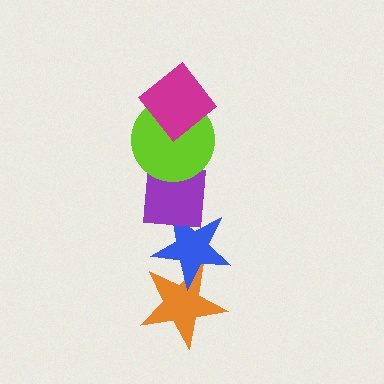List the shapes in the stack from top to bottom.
From top to bottom: the magenta diamond, the lime circle, the purple square, the blue star, the orange star.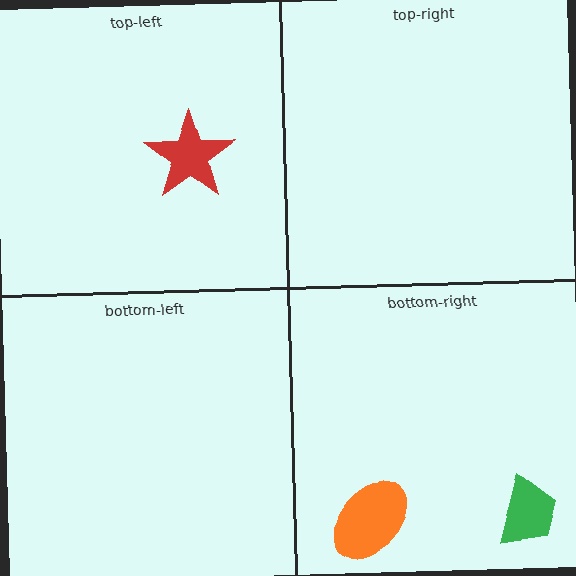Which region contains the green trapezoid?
The bottom-right region.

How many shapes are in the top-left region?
1.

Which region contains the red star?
The top-left region.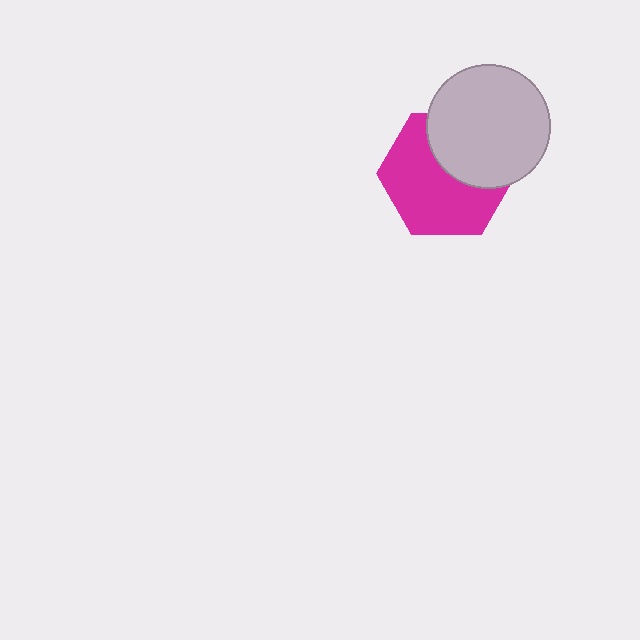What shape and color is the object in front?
The object in front is a light gray circle.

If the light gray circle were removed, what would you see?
You would see the complete magenta hexagon.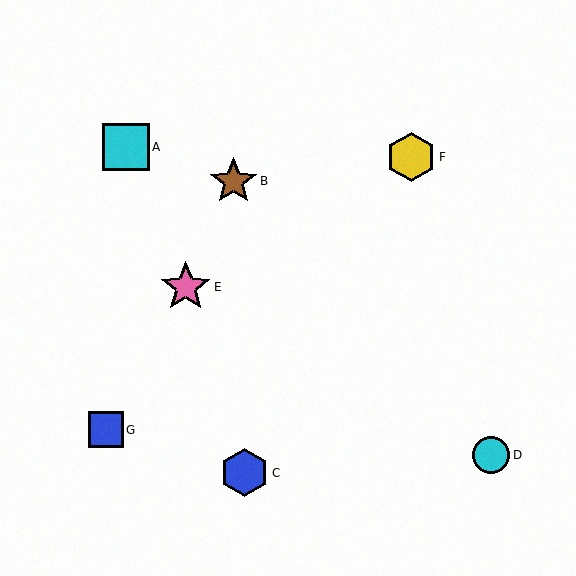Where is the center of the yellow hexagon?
The center of the yellow hexagon is at (411, 157).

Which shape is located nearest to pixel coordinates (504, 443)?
The cyan circle (labeled D) at (491, 455) is nearest to that location.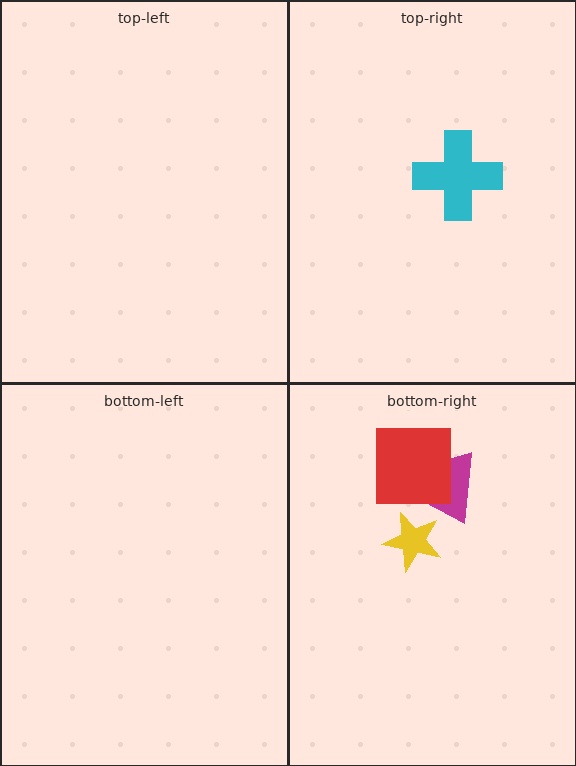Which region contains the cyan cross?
The top-right region.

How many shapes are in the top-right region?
1.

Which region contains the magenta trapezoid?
The bottom-right region.